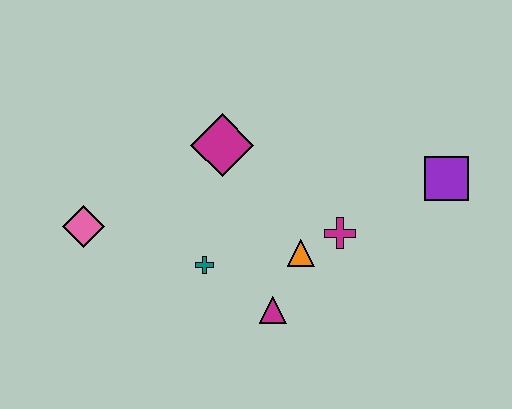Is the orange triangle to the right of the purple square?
No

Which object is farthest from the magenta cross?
The pink diamond is farthest from the magenta cross.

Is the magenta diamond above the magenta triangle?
Yes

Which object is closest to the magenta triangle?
The orange triangle is closest to the magenta triangle.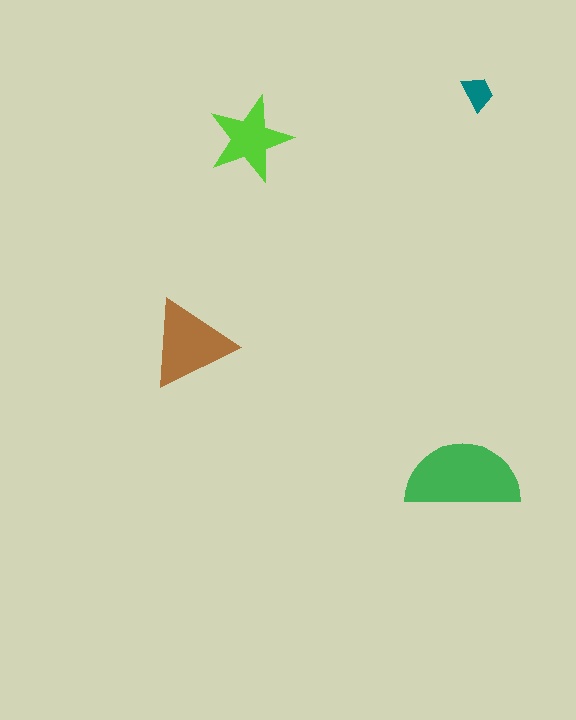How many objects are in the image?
There are 4 objects in the image.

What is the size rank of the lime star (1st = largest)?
3rd.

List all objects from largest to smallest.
The green semicircle, the brown triangle, the lime star, the teal trapezoid.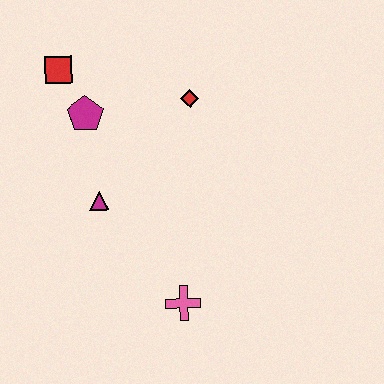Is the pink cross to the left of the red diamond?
Yes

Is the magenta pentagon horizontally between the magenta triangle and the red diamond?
No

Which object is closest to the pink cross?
The magenta triangle is closest to the pink cross.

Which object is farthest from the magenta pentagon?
The pink cross is farthest from the magenta pentagon.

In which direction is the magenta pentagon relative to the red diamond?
The magenta pentagon is to the left of the red diamond.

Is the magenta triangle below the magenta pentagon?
Yes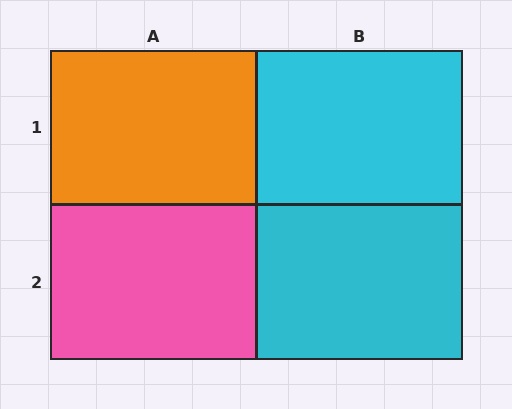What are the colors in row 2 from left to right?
Pink, cyan.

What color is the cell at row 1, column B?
Cyan.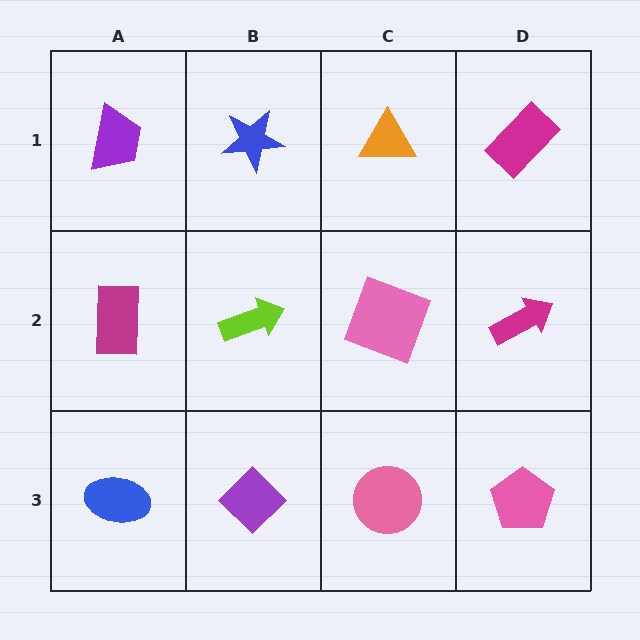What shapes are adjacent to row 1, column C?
A pink square (row 2, column C), a blue star (row 1, column B), a magenta rectangle (row 1, column D).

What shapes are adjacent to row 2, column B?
A blue star (row 1, column B), a purple diamond (row 3, column B), a magenta rectangle (row 2, column A), a pink square (row 2, column C).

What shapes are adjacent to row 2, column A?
A purple trapezoid (row 1, column A), a blue ellipse (row 3, column A), a lime arrow (row 2, column B).